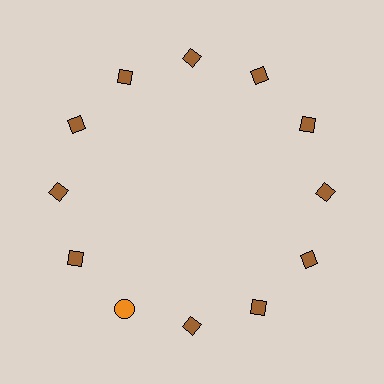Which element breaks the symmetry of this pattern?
The orange circle at roughly the 7 o'clock position breaks the symmetry. All other shapes are brown diamonds.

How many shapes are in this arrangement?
There are 12 shapes arranged in a ring pattern.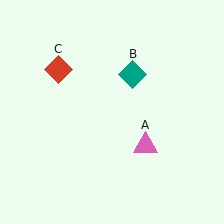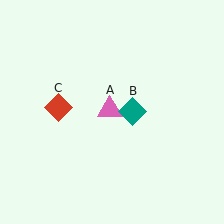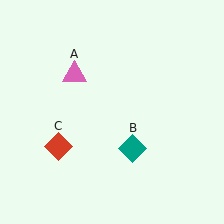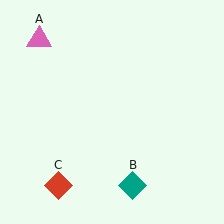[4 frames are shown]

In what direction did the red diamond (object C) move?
The red diamond (object C) moved down.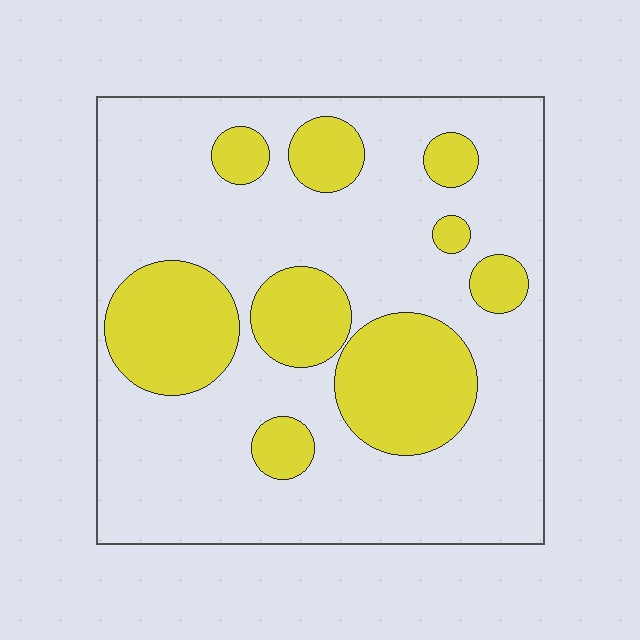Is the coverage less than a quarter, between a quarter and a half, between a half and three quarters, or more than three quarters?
Between a quarter and a half.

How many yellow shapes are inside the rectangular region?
9.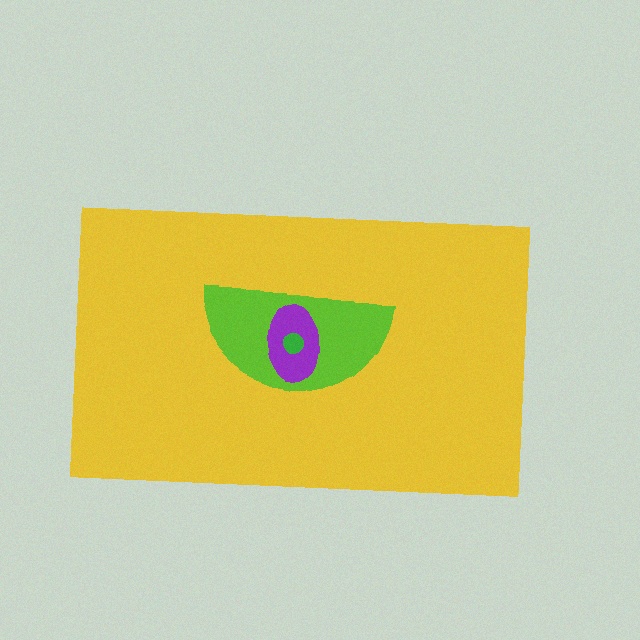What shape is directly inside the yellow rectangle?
The lime semicircle.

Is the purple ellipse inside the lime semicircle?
Yes.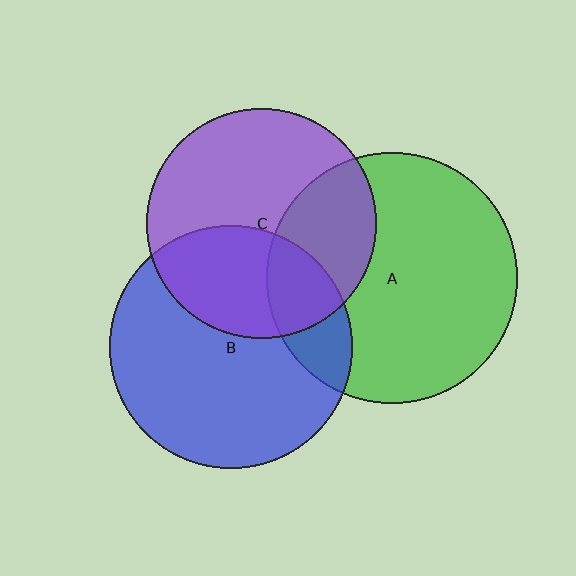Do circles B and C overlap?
Yes.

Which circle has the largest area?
Circle A (green).